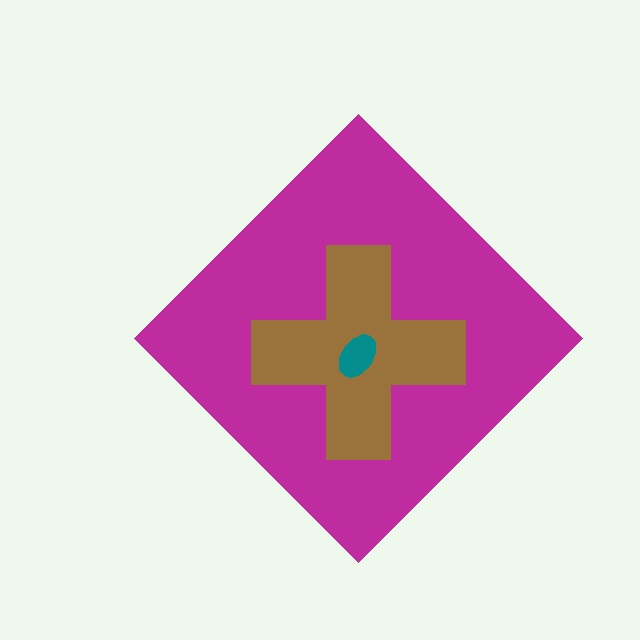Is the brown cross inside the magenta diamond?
Yes.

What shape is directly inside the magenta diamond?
The brown cross.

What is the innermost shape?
The teal ellipse.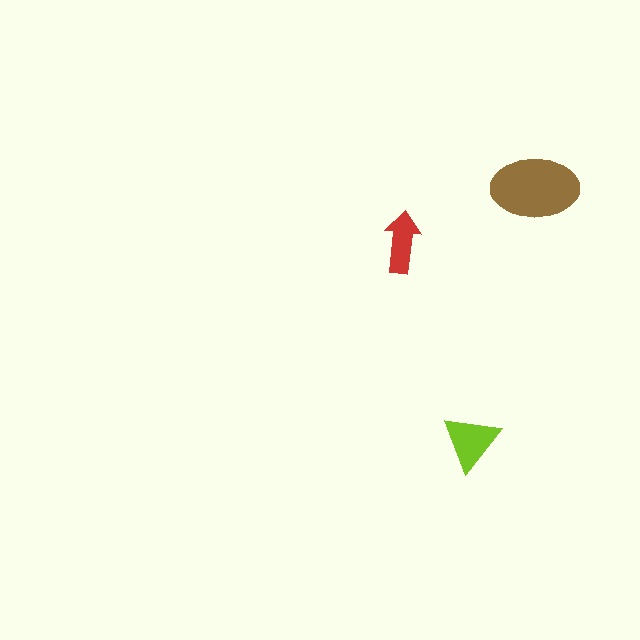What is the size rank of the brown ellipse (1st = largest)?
1st.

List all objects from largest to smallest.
The brown ellipse, the lime triangle, the red arrow.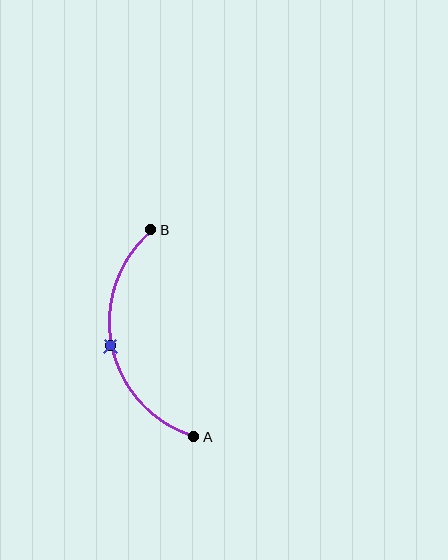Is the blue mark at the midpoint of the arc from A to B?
Yes. The blue mark lies on the arc at equal arc-length from both A and B — it is the arc midpoint.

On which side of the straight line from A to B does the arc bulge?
The arc bulges to the left of the straight line connecting A and B.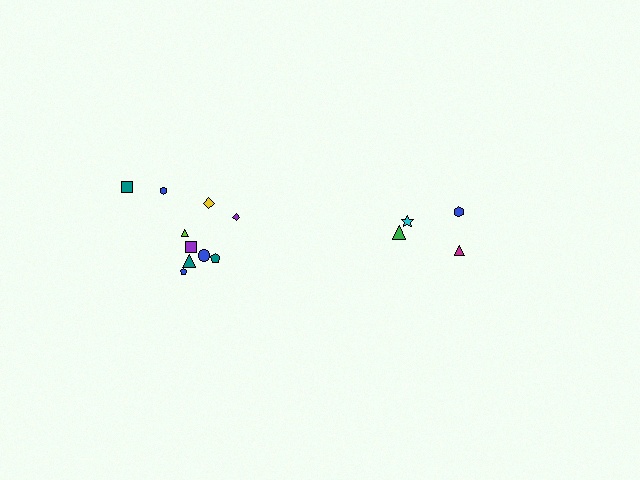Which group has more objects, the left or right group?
The left group.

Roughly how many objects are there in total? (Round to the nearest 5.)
Roughly 15 objects in total.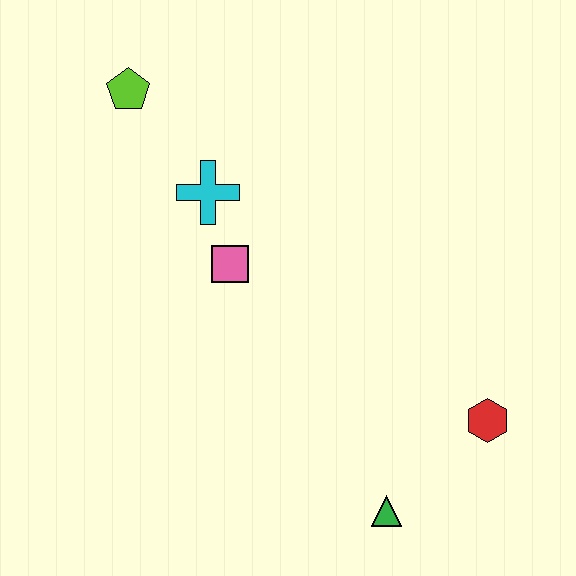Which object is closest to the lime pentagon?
The cyan cross is closest to the lime pentagon.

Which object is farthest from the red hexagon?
The lime pentagon is farthest from the red hexagon.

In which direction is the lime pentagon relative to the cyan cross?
The lime pentagon is above the cyan cross.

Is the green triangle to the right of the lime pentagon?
Yes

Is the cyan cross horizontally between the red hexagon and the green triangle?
No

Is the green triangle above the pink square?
No